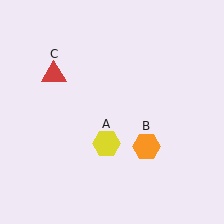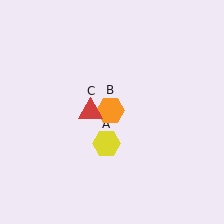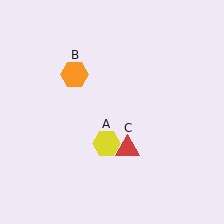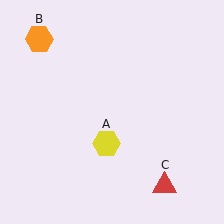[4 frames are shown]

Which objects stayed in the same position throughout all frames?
Yellow hexagon (object A) remained stationary.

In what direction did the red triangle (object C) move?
The red triangle (object C) moved down and to the right.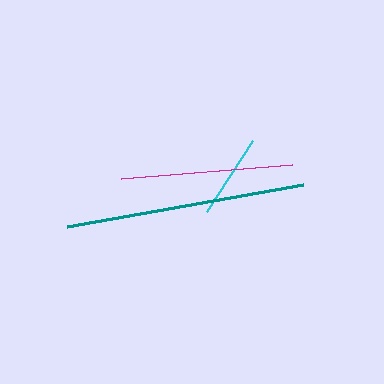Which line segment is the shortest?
The cyan line is the shortest at approximately 85 pixels.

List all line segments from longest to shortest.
From longest to shortest: teal, magenta, cyan.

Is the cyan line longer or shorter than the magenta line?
The magenta line is longer than the cyan line.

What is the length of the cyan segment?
The cyan segment is approximately 85 pixels long.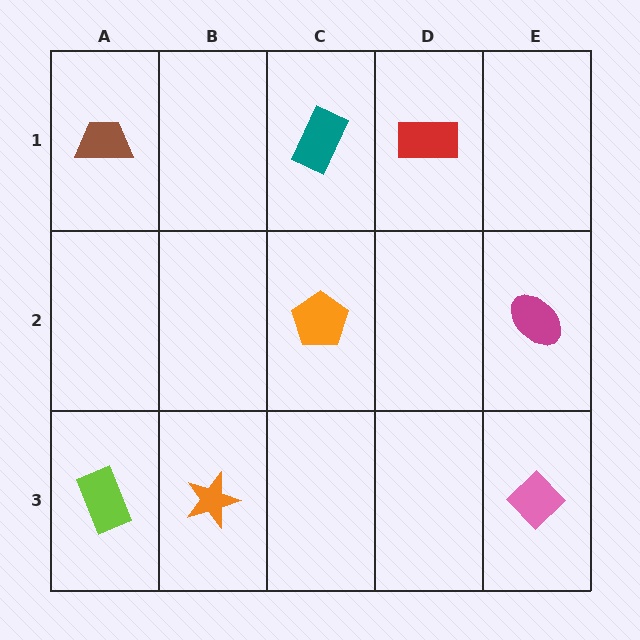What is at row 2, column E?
A magenta ellipse.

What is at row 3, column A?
A lime rectangle.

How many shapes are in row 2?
2 shapes.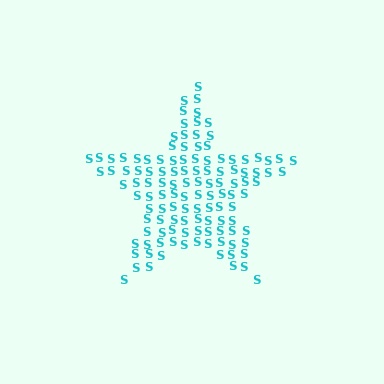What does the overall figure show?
The overall figure shows a star.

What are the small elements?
The small elements are letter S's.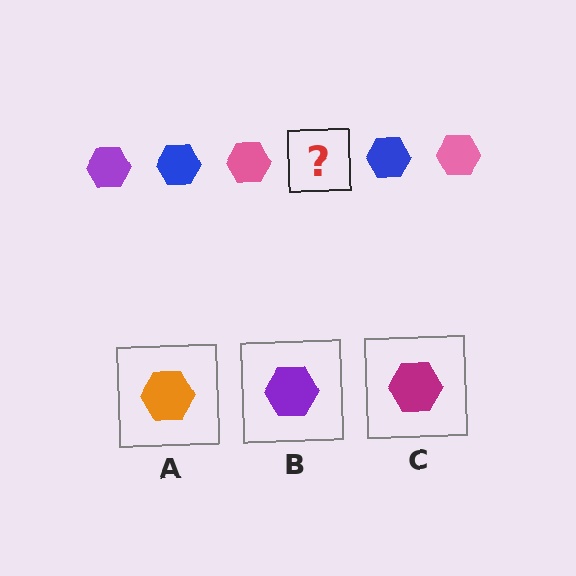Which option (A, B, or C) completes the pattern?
B.